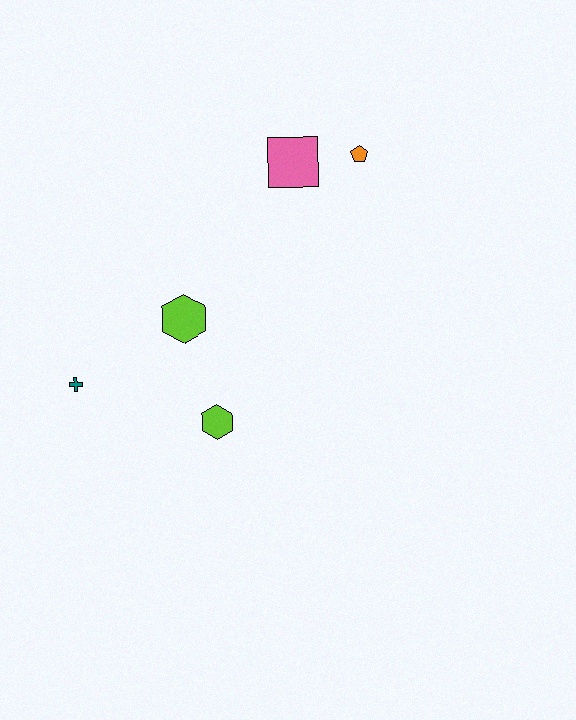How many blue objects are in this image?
There are no blue objects.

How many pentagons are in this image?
There is 1 pentagon.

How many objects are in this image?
There are 5 objects.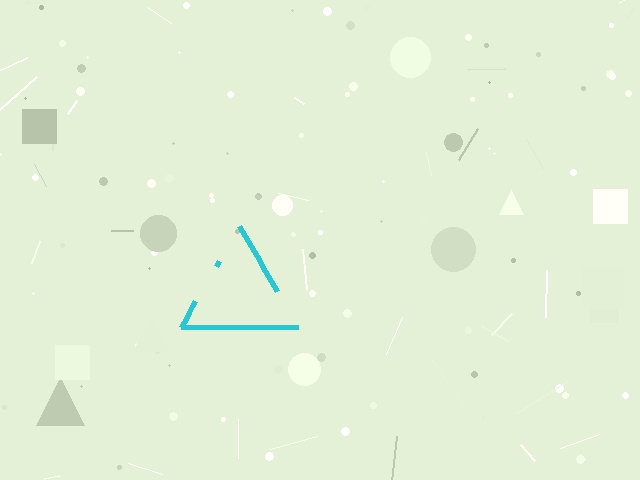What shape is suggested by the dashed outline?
The dashed outline suggests a triangle.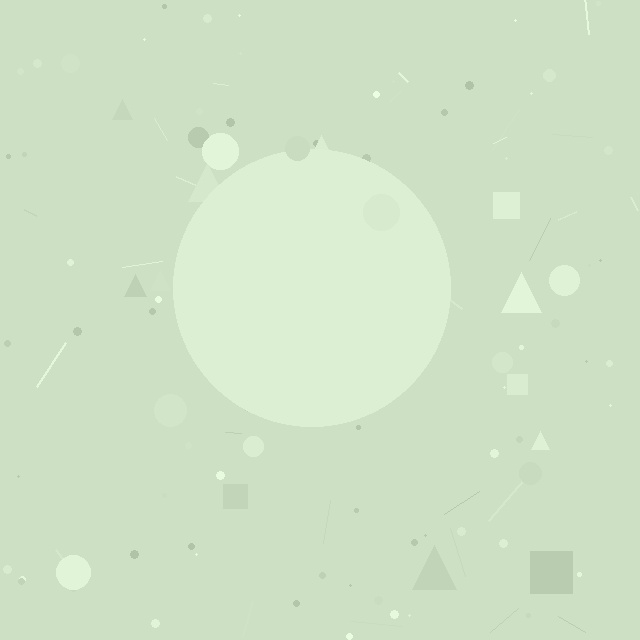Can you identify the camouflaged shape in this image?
The camouflaged shape is a circle.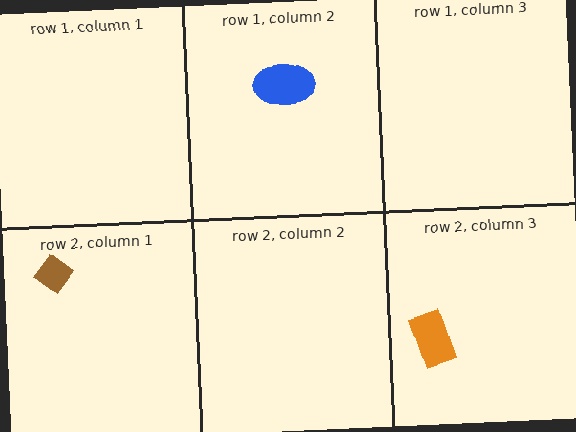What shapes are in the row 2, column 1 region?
The brown diamond.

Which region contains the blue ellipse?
The row 1, column 2 region.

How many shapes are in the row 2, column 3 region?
1.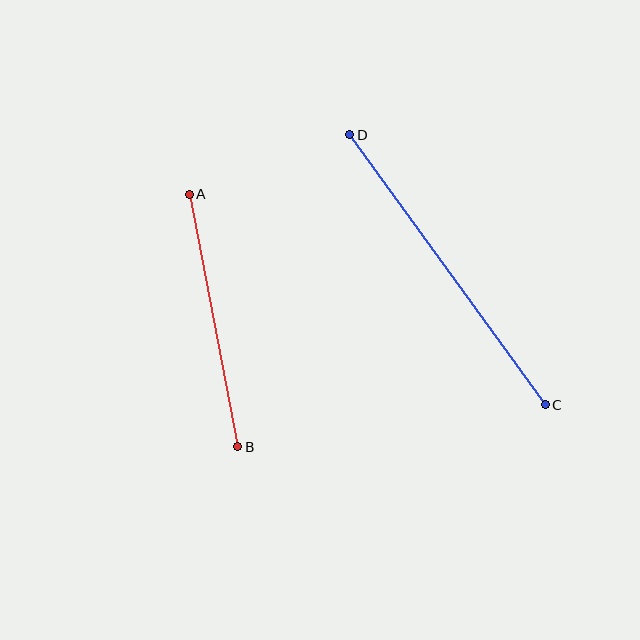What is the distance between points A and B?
The distance is approximately 257 pixels.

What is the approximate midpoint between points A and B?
The midpoint is at approximately (214, 321) pixels.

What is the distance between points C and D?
The distance is approximately 333 pixels.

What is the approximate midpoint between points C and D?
The midpoint is at approximately (447, 270) pixels.